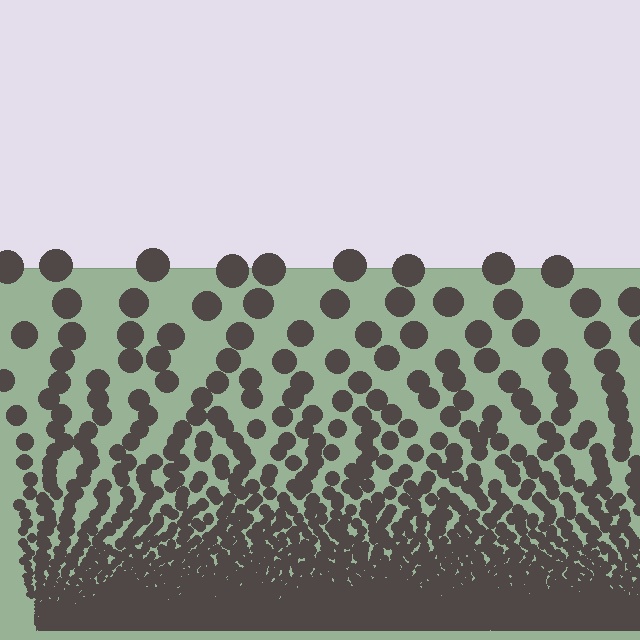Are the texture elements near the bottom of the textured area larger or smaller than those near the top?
Smaller. The gradient is inverted — elements near the bottom are smaller and denser.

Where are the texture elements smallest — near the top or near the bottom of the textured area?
Near the bottom.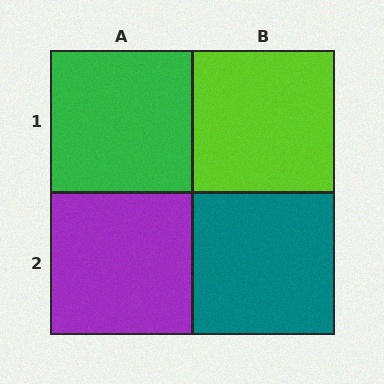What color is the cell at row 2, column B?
Teal.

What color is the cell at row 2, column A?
Purple.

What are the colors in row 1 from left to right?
Green, lime.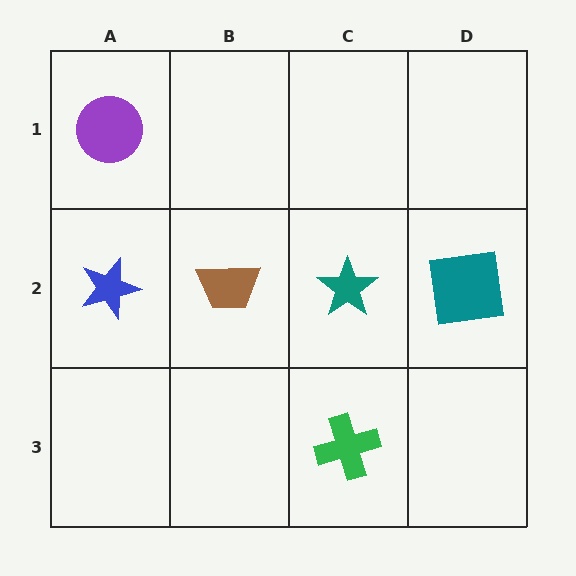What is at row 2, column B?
A brown trapezoid.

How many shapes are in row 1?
1 shape.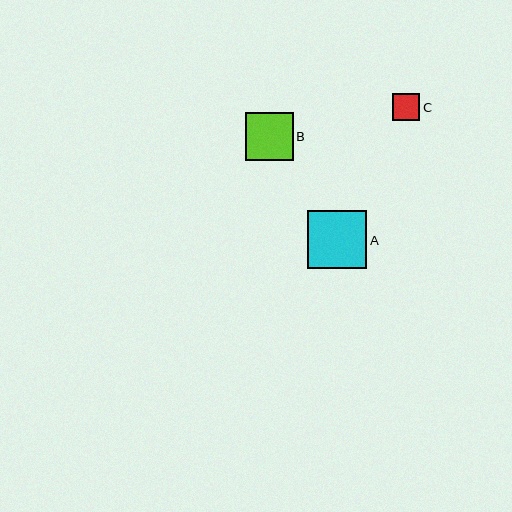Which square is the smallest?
Square C is the smallest with a size of approximately 27 pixels.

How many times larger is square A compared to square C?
Square A is approximately 2.2 times the size of square C.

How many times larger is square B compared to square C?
Square B is approximately 1.8 times the size of square C.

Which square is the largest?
Square A is the largest with a size of approximately 59 pixels.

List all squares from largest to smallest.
From largest to smallest: A, B, C.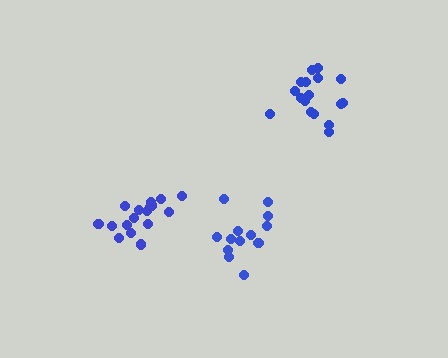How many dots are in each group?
Group 1: 17 dots, Group 2: 17 dots, Group 3: 13 dots (47 total).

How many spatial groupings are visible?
There are 3 spatial groupings.